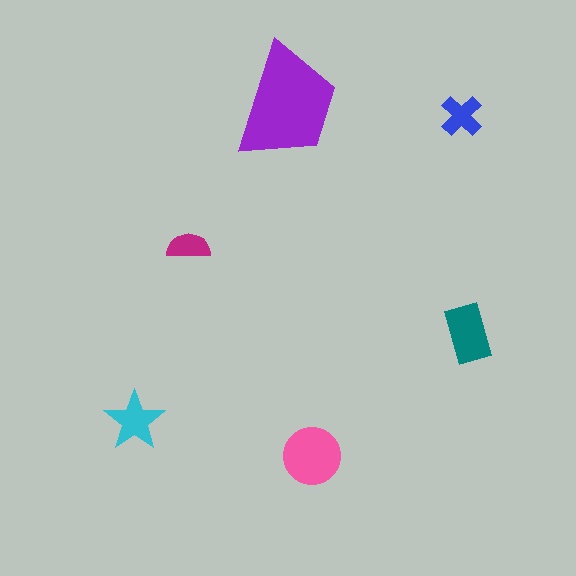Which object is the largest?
The purple trapezoid.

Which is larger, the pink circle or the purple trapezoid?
The purple trapezoid.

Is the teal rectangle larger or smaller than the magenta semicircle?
Larger.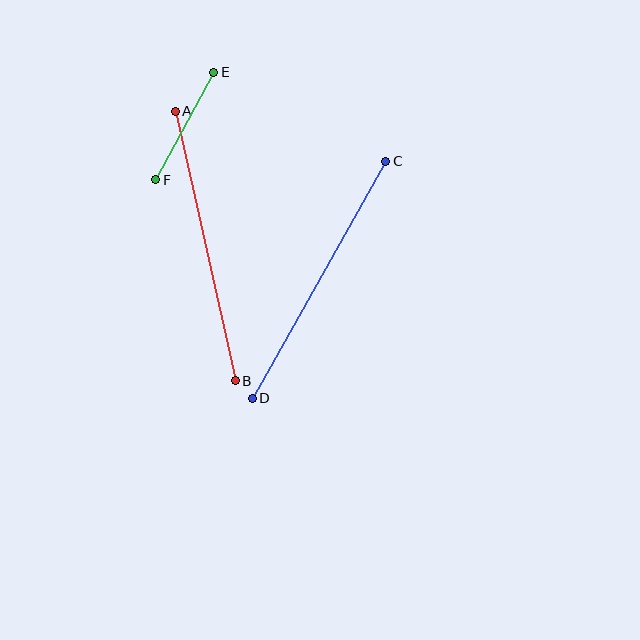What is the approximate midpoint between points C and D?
The midpoint is at approximately (319, 280) pixels.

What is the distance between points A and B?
The distance is approximately 276 pixels.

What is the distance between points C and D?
The distance is approximately 272 pixels.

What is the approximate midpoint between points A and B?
The midpoint is at approximately (205, 246) pixels.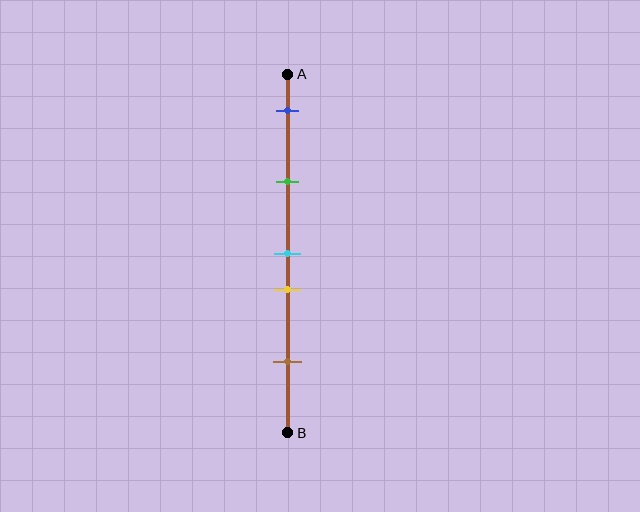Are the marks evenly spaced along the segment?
No, the marks are not evenly spaced.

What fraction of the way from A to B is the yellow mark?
The yellow mark is approximately 60% (0.6) of the way from A to B.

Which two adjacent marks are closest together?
The cyan and yellow marks are the closest adjacent pair.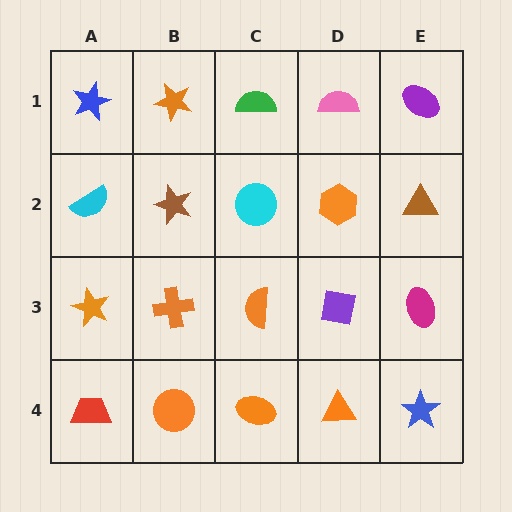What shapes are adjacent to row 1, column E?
A brown triangle (row 2, column E), a pink semicircle (row 1, column D).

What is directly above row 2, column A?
A blue star.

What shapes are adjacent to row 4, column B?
An orange cross (row 3, column B), a red trapezoid (row 4, column A), an orange ellipse (row 4, column C).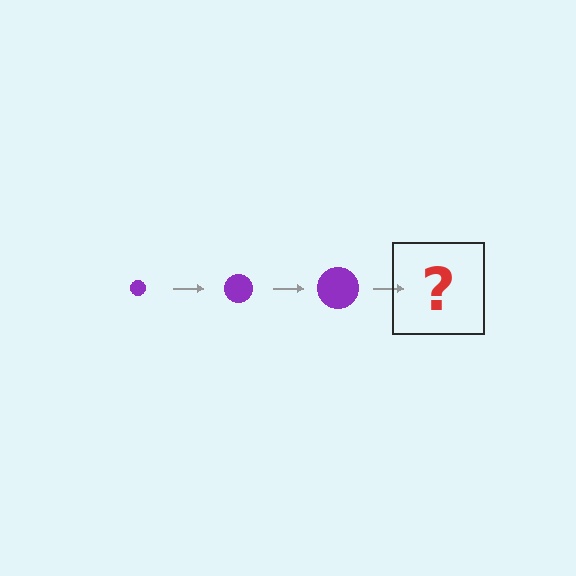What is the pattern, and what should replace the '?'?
The pattern is that the circle gets progressively larger each step. The '?' should be a purple circle, larger than the previous one.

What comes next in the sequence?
The next element should be a purple circle, larger than the previous one.